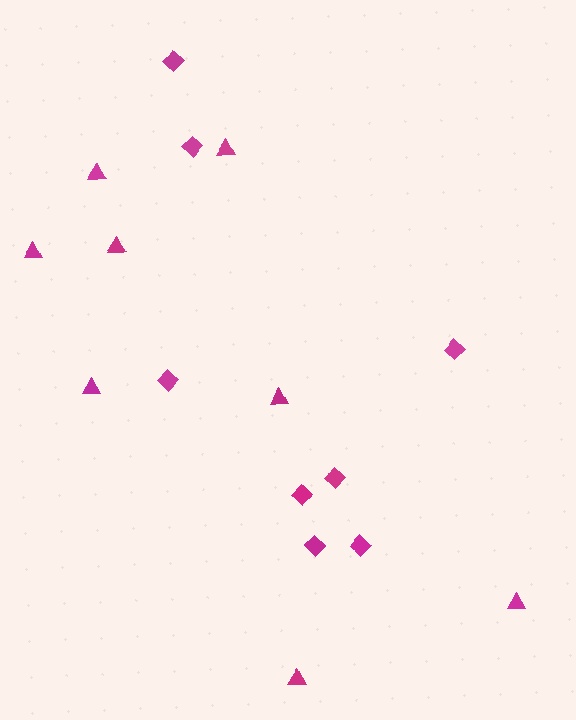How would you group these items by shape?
There are 2 groups: one group of diamonds (8) and one group of triangles (8).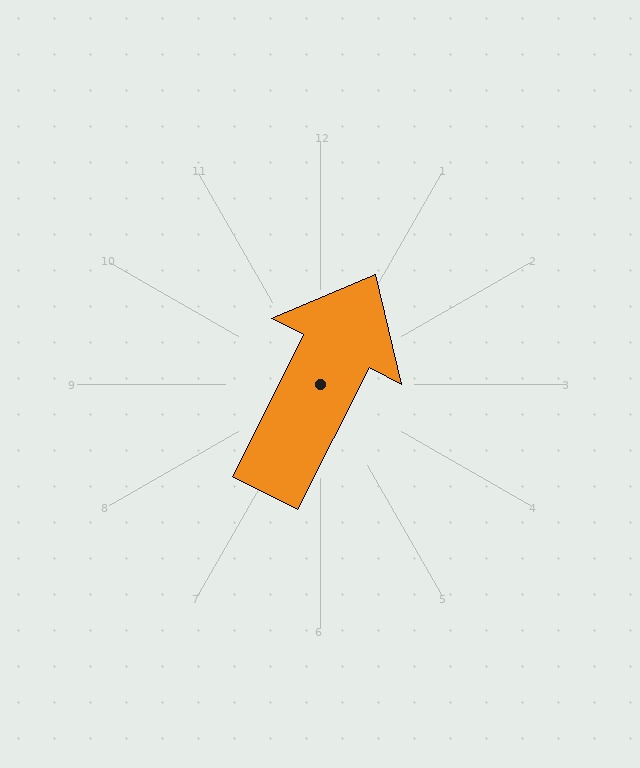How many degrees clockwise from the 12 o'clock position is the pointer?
Approximately 27 degrees.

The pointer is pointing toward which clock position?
Roughly 1 o'clock.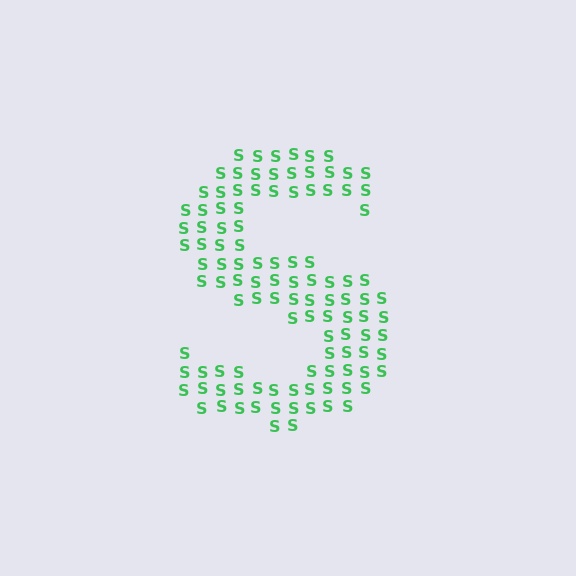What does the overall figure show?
The overall figure shows the letter S.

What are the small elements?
The small elements are letter S's.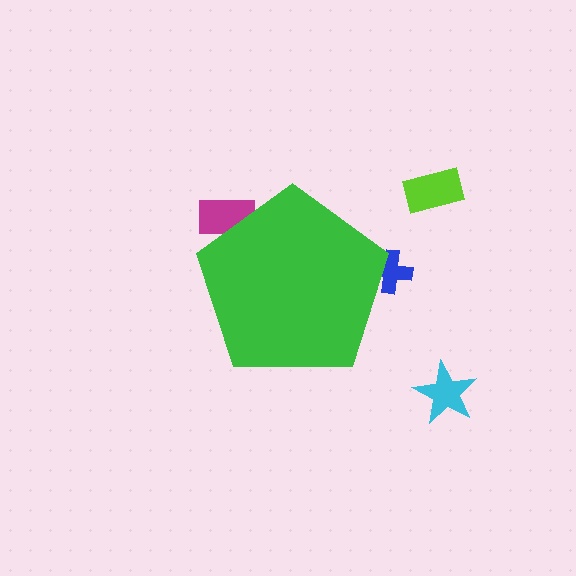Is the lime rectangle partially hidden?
No, the lime rectangle is fully visible.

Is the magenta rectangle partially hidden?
Yes, the magenta rectangle is partially hidden behind the green pentagon.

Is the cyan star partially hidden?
No, the cyan star is fully visible.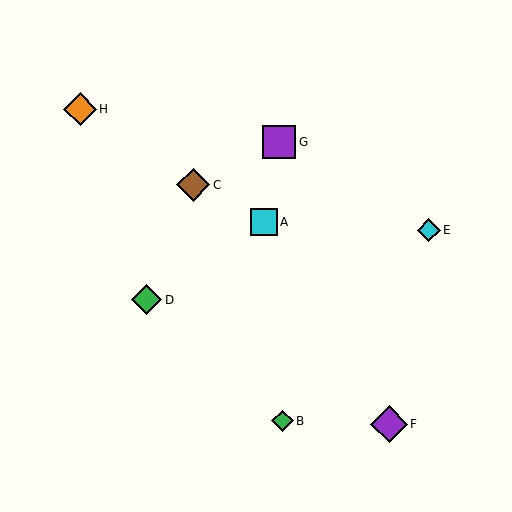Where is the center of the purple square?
The center of the purple square is at (279, 142).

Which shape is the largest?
The purple diamond (labeled F) is the largest.